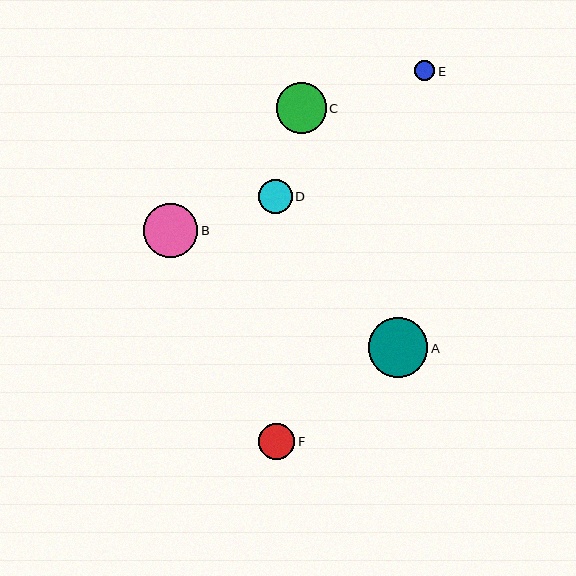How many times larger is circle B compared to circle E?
Circle B is approximately 2.7 times the size of circle E.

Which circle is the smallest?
Circle E is the smallest with a size of approximately 20 pixels.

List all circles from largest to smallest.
From largest to smallest: A, B, C, F, D, E.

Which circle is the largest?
Circle A is the largest with a size of approximately 60 pixels.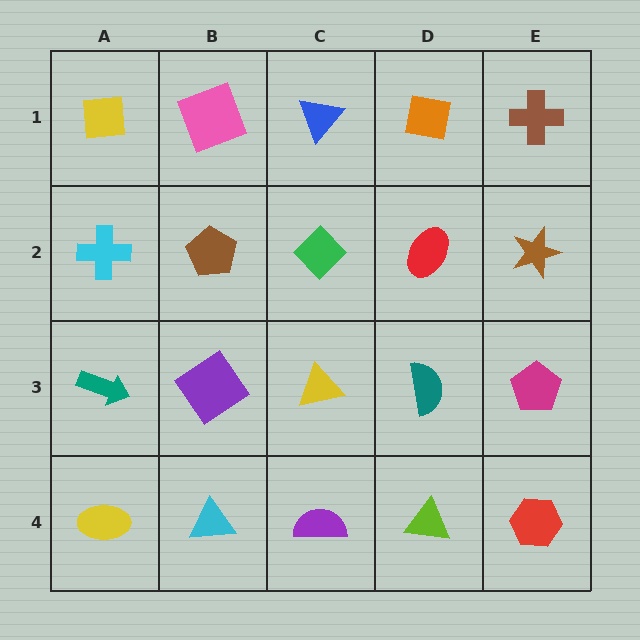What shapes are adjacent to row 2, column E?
A brown cross (row 1, column E), a magenta pentagon (row 3, column E), a red ellipse (row 2, column D).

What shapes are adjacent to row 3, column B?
A brown pentagon (row 2, column B), a cyan triangle (row 4, column B), a teal arrow (row 3, column A), a yellow triangle (row 3, column C).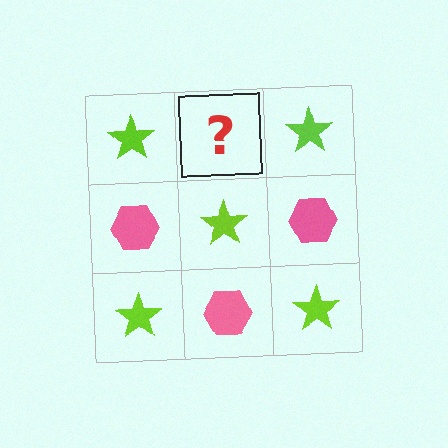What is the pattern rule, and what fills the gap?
The rule is that it alternates lime star and pink hexagon in a checkerboard pattern. The gap should be filled with a pink hexagon.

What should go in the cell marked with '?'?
The missing cell should contain a pink hexagon.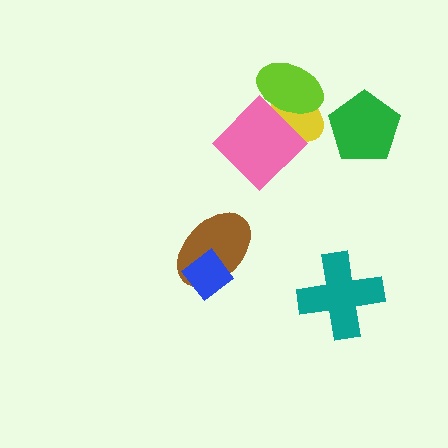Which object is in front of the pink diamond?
The lime ellipse is in front of the pink diamond.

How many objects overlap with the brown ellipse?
1 object overlaps with the brown ellipse.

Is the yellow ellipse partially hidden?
Yes, it is partially covered by another shape.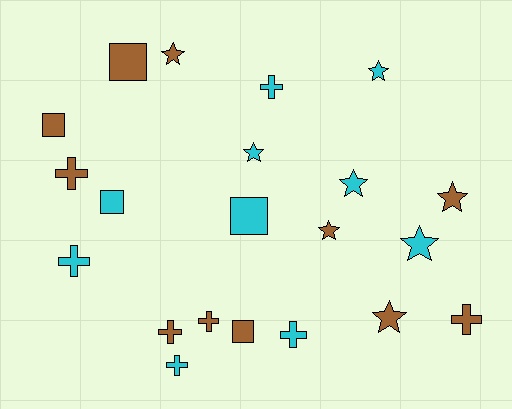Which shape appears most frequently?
Cross, with 8 objects.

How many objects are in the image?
There are 21 objects.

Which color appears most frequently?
Brown, with 11 objects.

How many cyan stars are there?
There are 4 cyan stars.